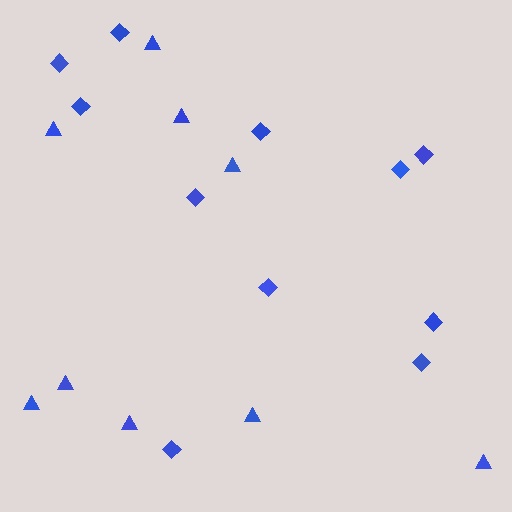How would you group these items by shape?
There are 2 groups: one group of diamonds (11) and one group of triangles (9).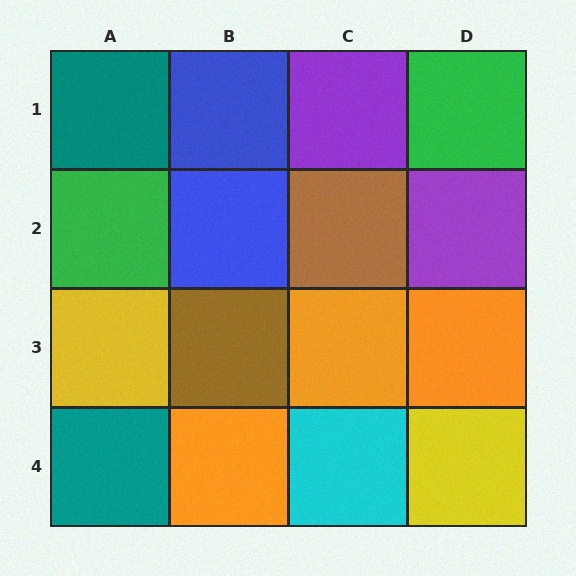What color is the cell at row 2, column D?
Purple.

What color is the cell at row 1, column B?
Blue.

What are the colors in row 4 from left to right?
Teal, orange, cyan, yellow.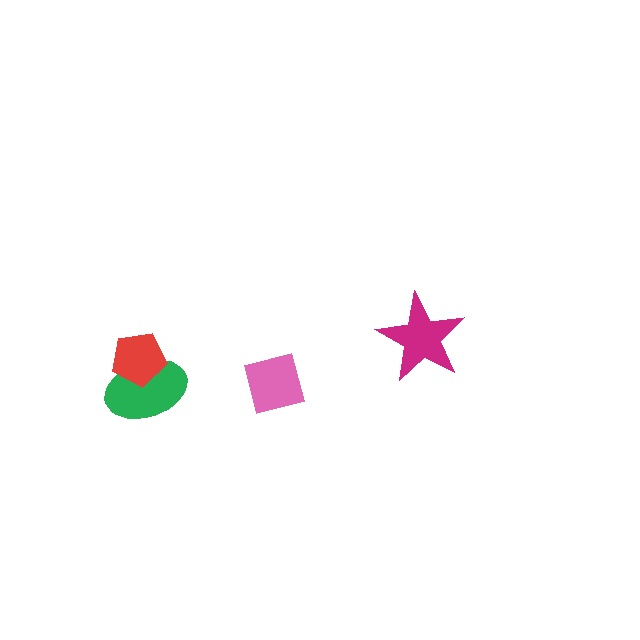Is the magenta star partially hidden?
No, no other shape covers it.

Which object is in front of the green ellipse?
The red pentagon is in front of the green ellipse.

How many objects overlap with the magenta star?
0 objects overlap with the magenta star.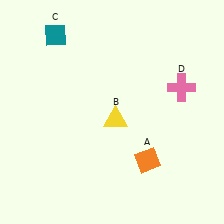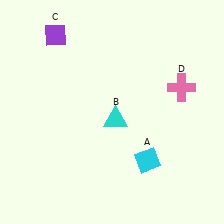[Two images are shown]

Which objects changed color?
A changed from orange to cyan. B changed from yellow to cyan. C changed from teal to purple.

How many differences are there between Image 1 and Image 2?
There are 3 differences between the two images.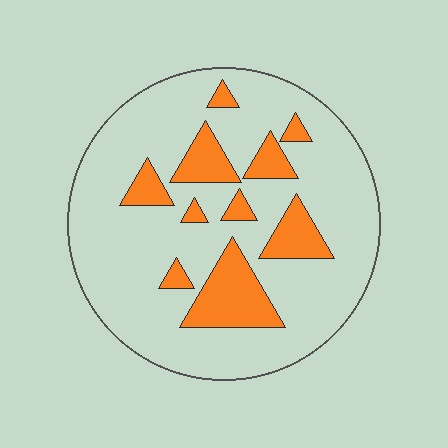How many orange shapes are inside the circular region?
10.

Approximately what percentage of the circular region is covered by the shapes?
Approximately 20%.